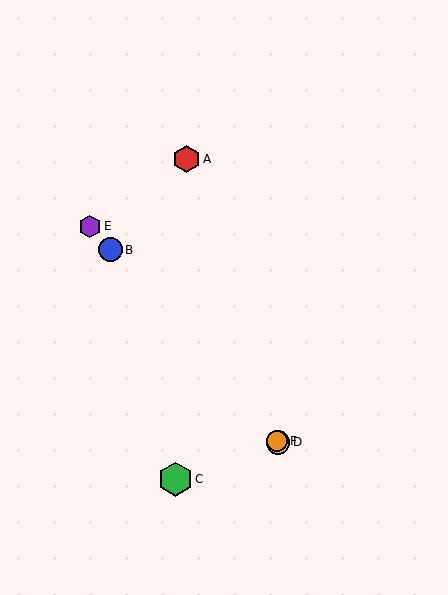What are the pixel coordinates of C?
Object C is at (176, 479).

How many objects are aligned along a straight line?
4 objects (B, D, E, F) are aligned along a straight line.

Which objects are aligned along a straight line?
Objects B, D, E, F are aligned along a straight line.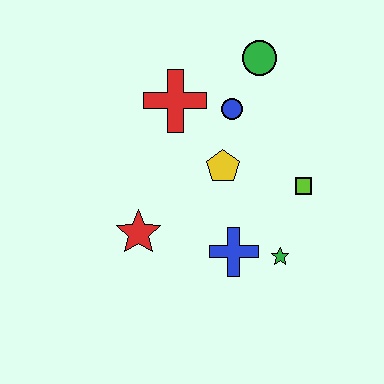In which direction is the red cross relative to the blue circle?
The red cross is to the left of the blue circle.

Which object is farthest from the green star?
The green circle is farthest from the green star.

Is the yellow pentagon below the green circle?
Yes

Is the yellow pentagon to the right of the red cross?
Yes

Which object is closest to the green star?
The blue cross is closest to the green star.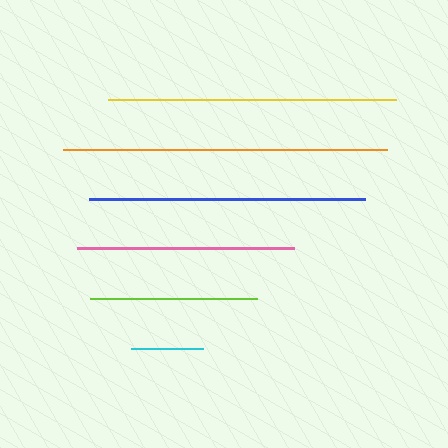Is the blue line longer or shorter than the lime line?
The blue line is longer than the lime line.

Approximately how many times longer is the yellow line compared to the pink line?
The yellow line is approximately 1.3 times the length of the pink line.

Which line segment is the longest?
The orange line is the longest at approximately 324 pixels.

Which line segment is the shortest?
The cyan line is the shortest at approximately 72 pixels.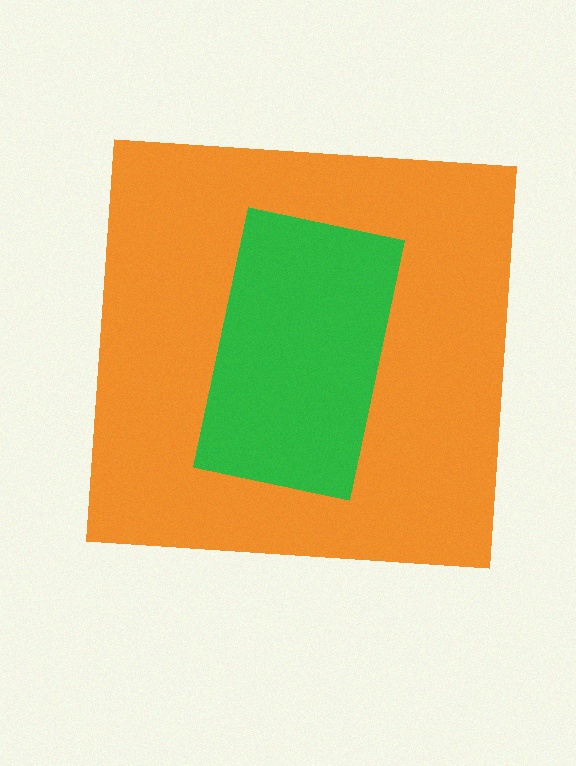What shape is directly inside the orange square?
The green rectangle.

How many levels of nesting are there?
2.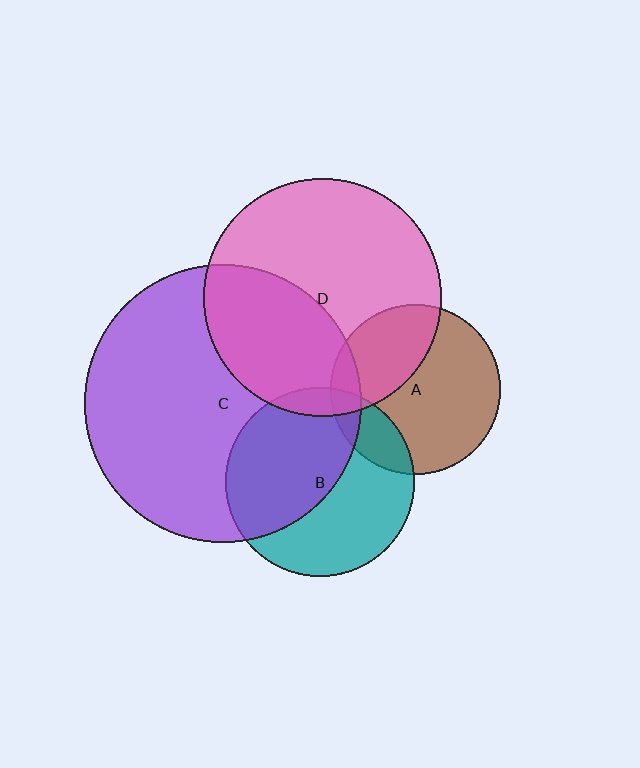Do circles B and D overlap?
Yes.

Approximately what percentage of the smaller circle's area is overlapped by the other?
Approximately 5%.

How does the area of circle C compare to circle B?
Approximately 2.2 times.